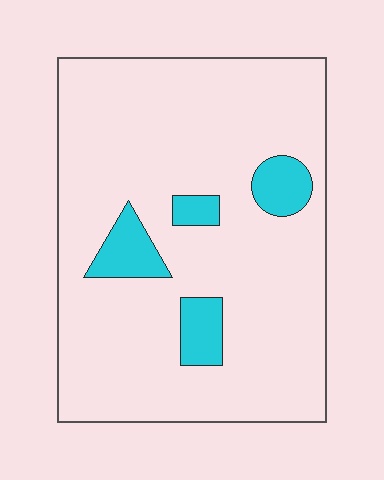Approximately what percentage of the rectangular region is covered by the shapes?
Approximately 10%.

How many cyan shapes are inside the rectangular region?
4.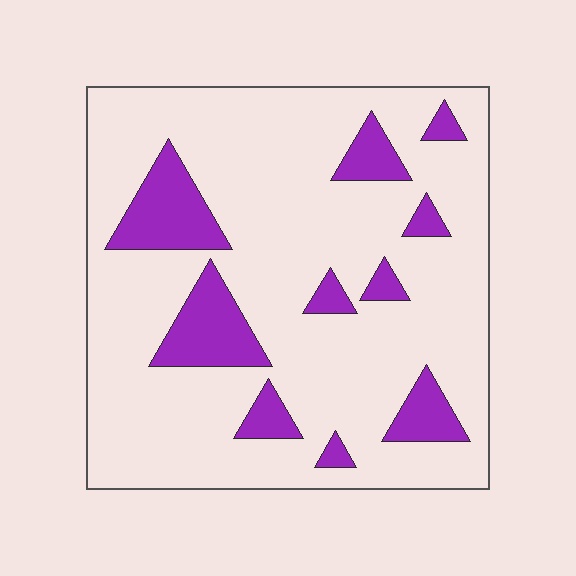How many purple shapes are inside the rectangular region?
10.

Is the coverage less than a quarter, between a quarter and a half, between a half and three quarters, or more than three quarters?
Less than a quarter.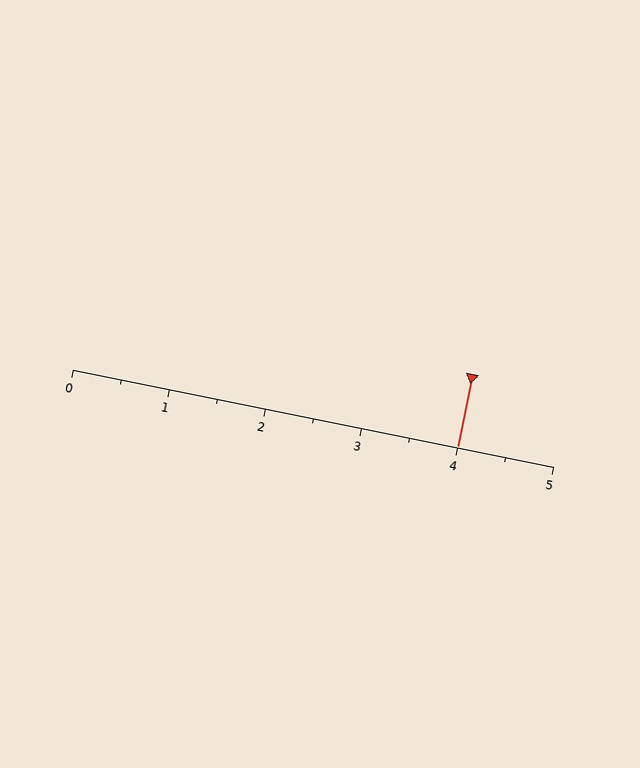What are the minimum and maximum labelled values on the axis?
The axis runs from 0 to 5.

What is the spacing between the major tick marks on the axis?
The major ticks are spaced 1 apart.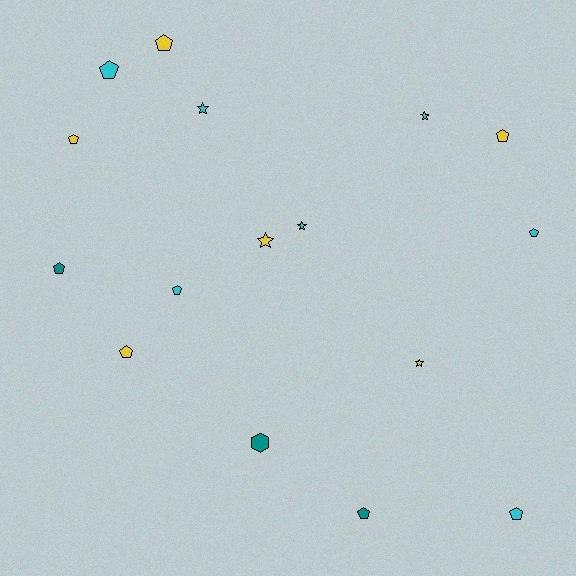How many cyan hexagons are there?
There are no cyan hexagons.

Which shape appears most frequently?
Pentagon, with 10 objects.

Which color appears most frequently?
Cyan, with 7 objects.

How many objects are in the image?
There are 16 objects.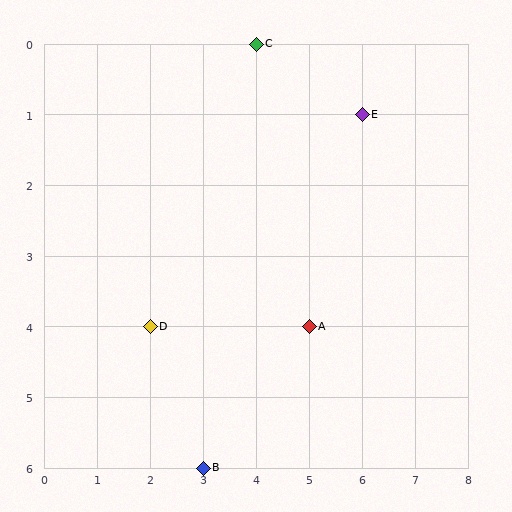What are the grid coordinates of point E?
Point E is at grid coordinates (6, 1).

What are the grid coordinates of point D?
Point D is at grid coordinates (2, 4).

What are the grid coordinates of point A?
Point A is at grid coordinates (5, 4).